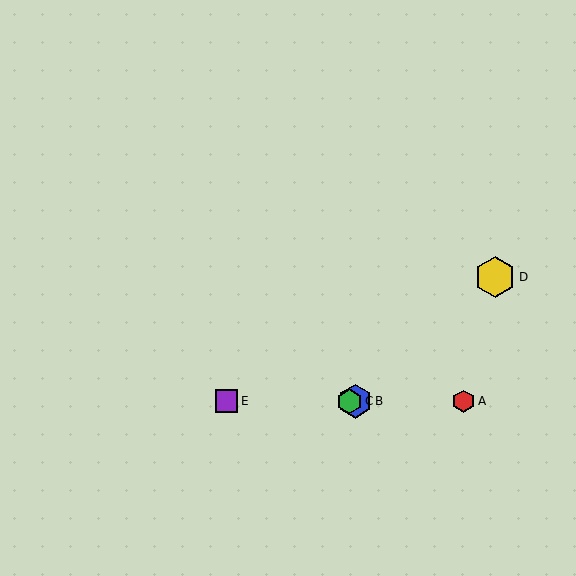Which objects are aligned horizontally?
Objects A, B, C, E are aligned horizontally.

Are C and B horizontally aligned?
Yes, both are at y≈401.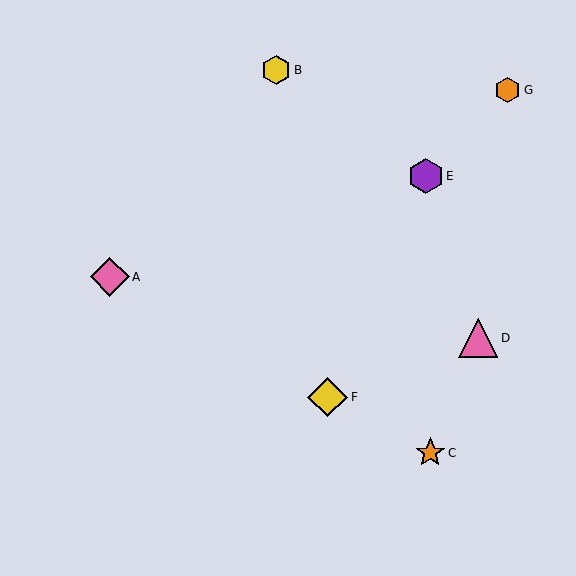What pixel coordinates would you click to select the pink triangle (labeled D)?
Click at (478, 338) to select the pink triangle D.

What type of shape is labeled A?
Shape A is a pink diamond.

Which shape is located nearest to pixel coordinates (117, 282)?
The pink diamond (labeled A) at (110, 277) is nearest to that location.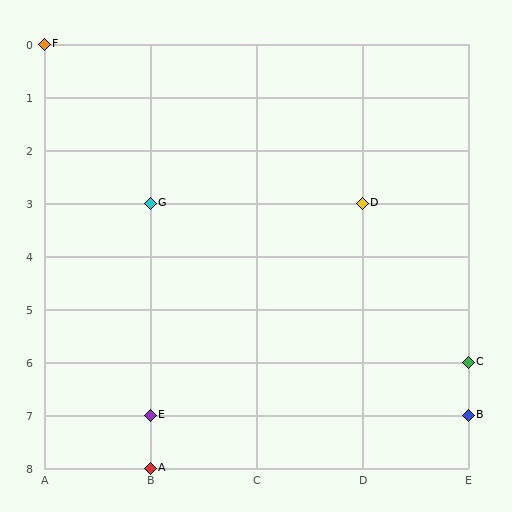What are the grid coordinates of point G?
Point G is at grid coordinates (B, 3).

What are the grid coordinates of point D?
Point D is at grid coordinates (D, 3).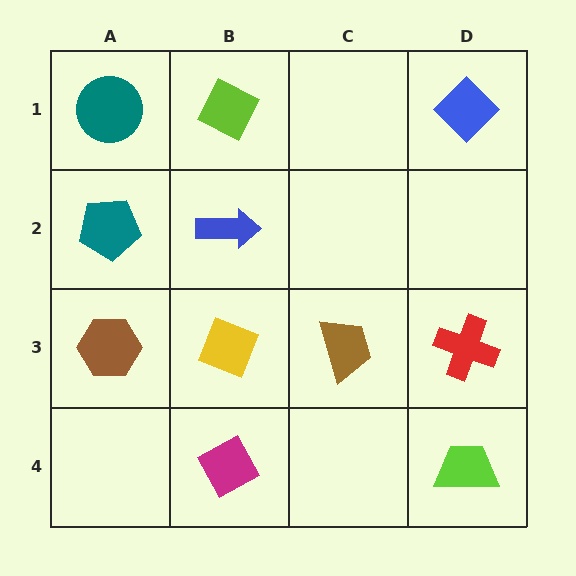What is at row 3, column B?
A yellow diamond.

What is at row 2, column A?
A teal pentagon.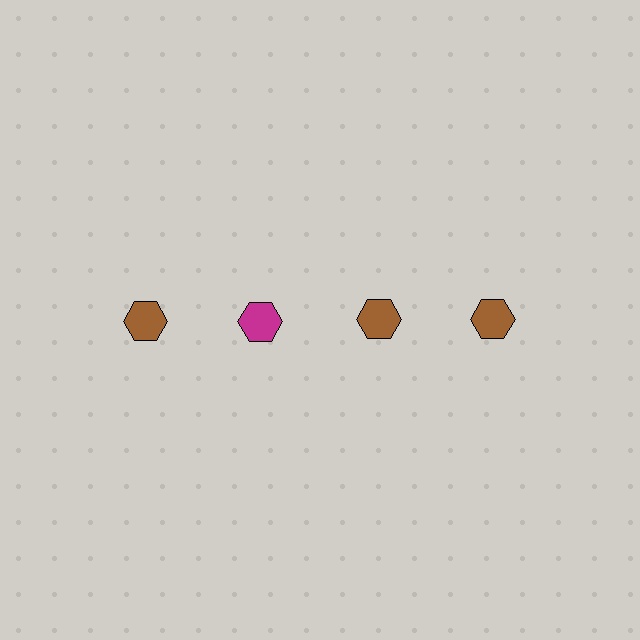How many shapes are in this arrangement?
There are 4 shapes arranged in a grid pattern.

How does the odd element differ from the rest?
It has a different color: magenta instead of brown.